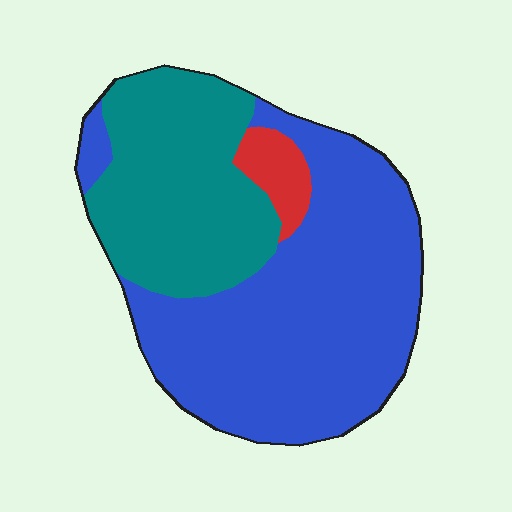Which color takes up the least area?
Red, at roughly 5%.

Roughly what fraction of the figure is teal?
Teal takes up about one third (1/3) of the figure.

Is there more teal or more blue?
Blue.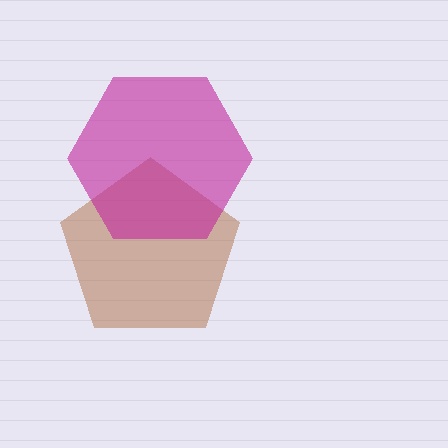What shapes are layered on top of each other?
The layered shapes are: a brown pentagon, a magenta hexagon.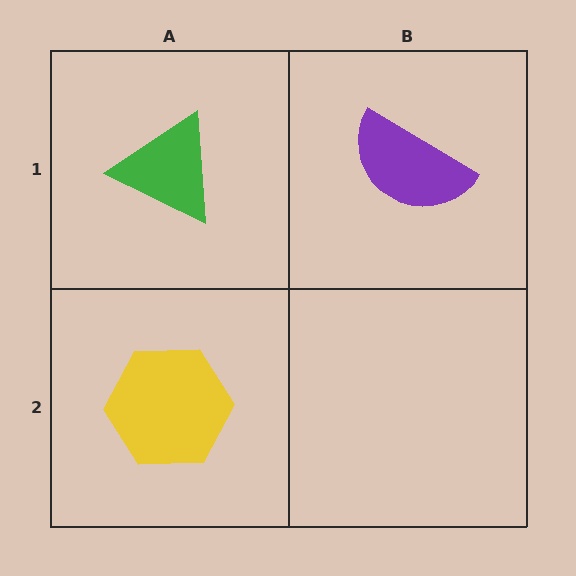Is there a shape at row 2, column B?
No, that cell is empty.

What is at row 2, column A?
A yellow hexagon.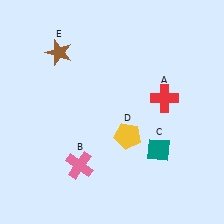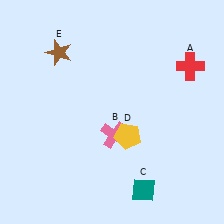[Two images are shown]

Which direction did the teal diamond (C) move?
The teal diamond (C) moved down.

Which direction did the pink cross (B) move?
The pink cross (B) moved right.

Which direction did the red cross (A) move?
The red cross (A) moved up.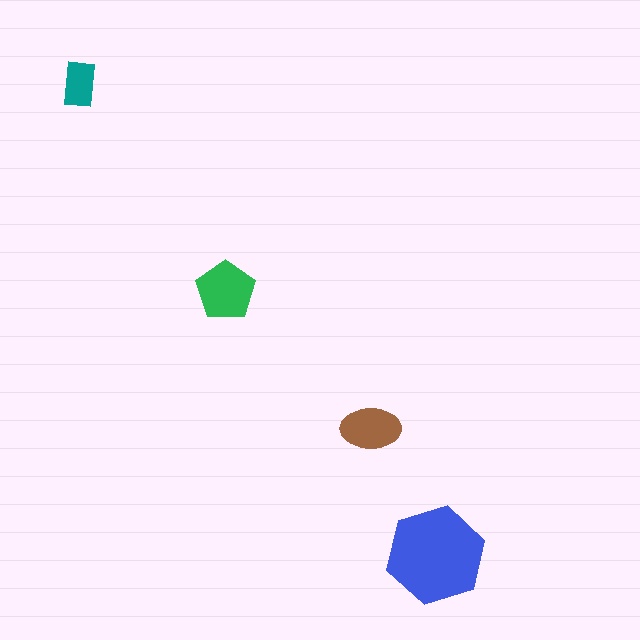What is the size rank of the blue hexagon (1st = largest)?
1st.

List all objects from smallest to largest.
The teal rectangle, the brown ellipse, the green pentagon, the blue hexagon.